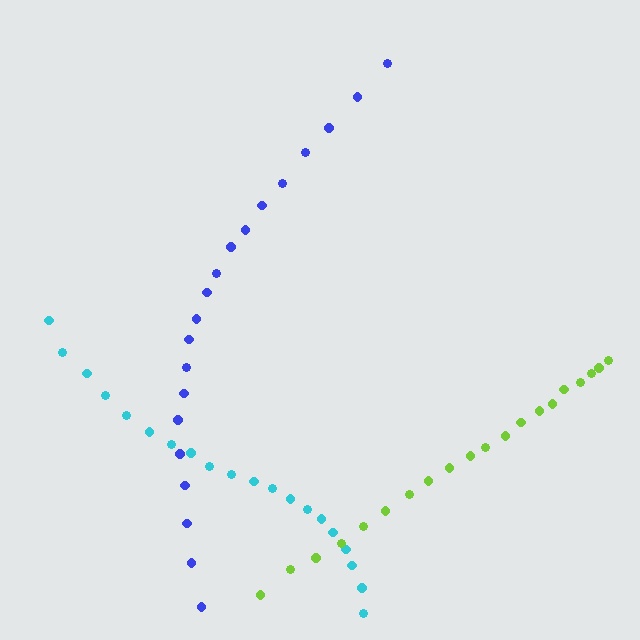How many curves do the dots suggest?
There are 3 distinct paths.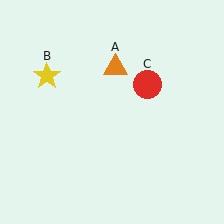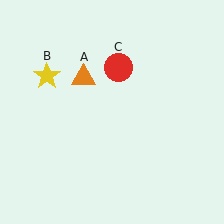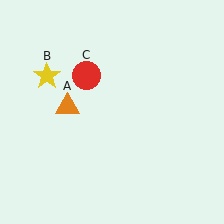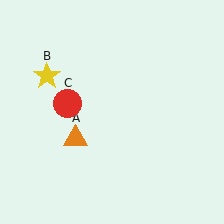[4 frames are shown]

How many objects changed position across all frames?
2 objects changed position: orange triangle (object A), red circle (object C).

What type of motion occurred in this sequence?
The orange triangle (object A), red circle (object C) rotated counterclockwise around the center of the scene.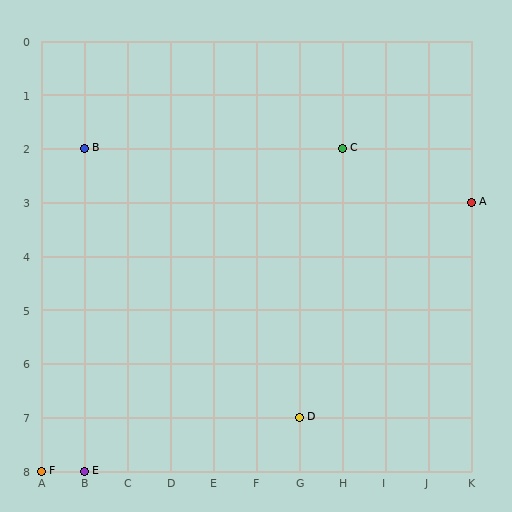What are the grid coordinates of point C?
Point C is at grid coordinates (H, 2).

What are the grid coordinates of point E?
Point E is at grid coordinates (B, 8).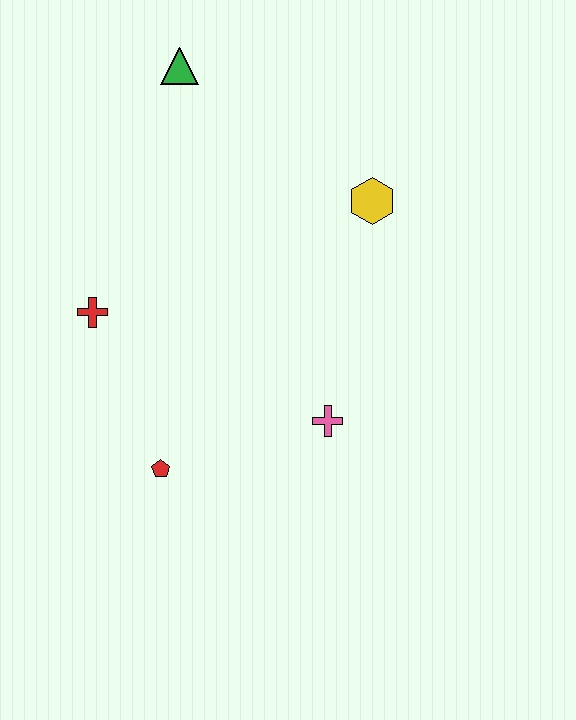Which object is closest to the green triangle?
The yellow hexagon is closest to the green triangle.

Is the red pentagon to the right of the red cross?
Yes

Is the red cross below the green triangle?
Yes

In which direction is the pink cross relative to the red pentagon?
The pink cross is to the right of the red pentagon.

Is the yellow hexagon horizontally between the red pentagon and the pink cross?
No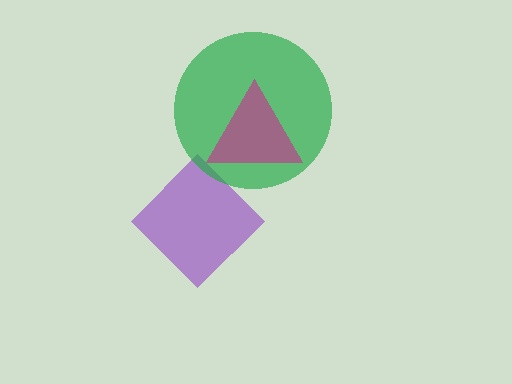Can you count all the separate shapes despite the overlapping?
Yes, there are 3 separate shapes.